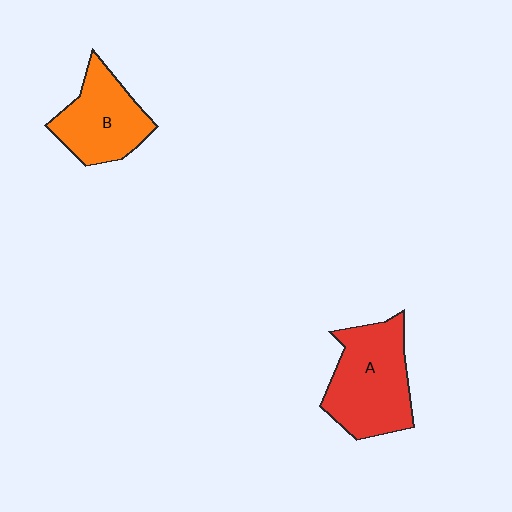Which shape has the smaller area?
Shape B (orange).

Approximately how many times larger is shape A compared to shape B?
Approximately 1.3 times.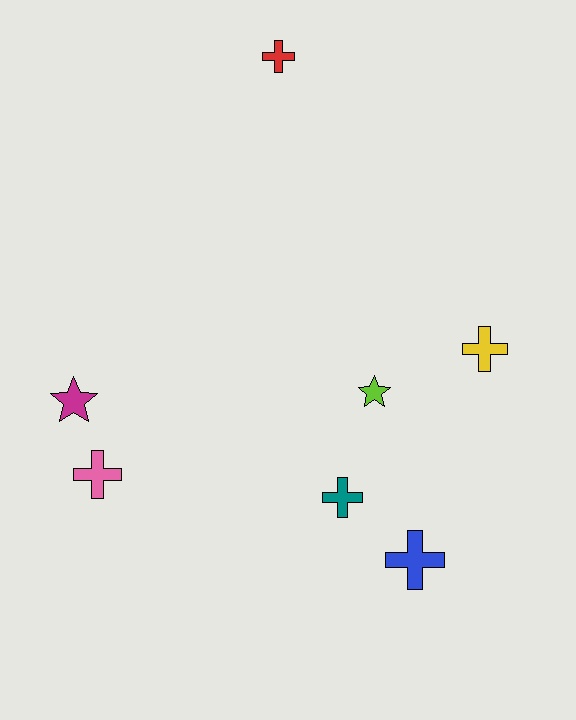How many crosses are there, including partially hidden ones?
There are 5 crosses.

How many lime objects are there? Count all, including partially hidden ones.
There is 1 lime object.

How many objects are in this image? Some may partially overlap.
There are 7 objects.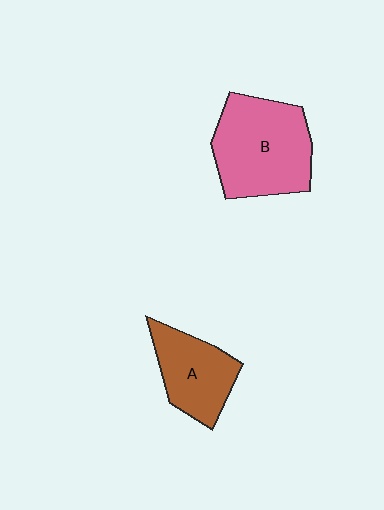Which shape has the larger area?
Shape B (pink).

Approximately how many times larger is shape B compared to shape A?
Approximately 1.5 times.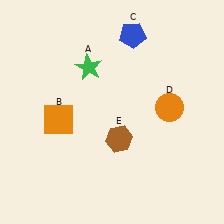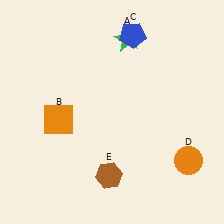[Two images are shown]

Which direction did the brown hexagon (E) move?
The brown hexagon (E) moved down.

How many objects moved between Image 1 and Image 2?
3 objects moved between the two images.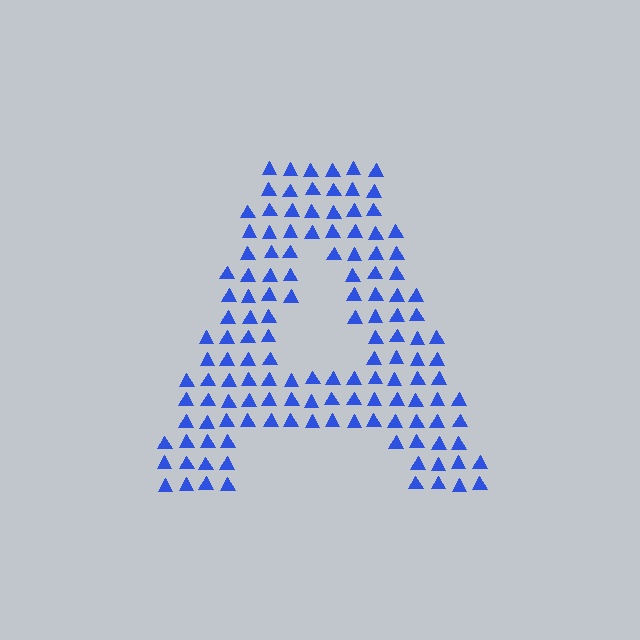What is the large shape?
The large shape is the letter A.